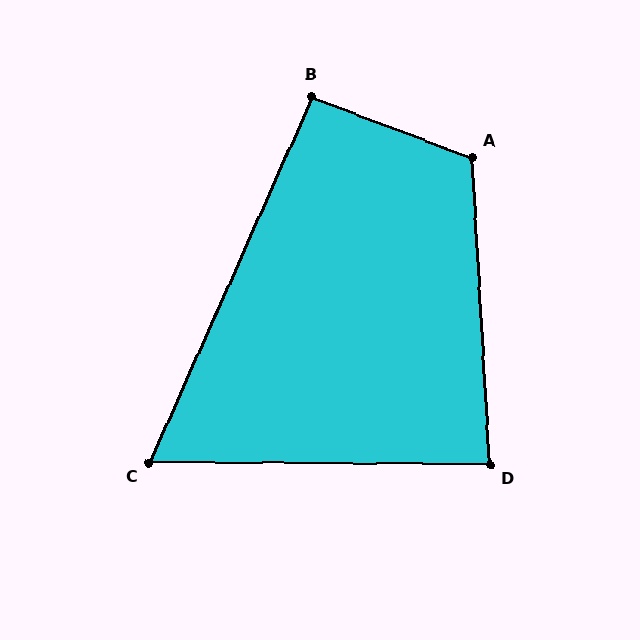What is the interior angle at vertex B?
Approximately 93 degrees (approximately right).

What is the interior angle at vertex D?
Approximately 87 degrees (approximately right).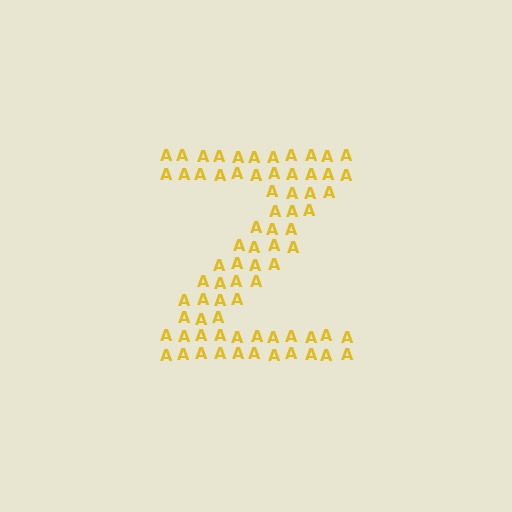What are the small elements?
The small elements are letter A's.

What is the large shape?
The large shape is the letter Z.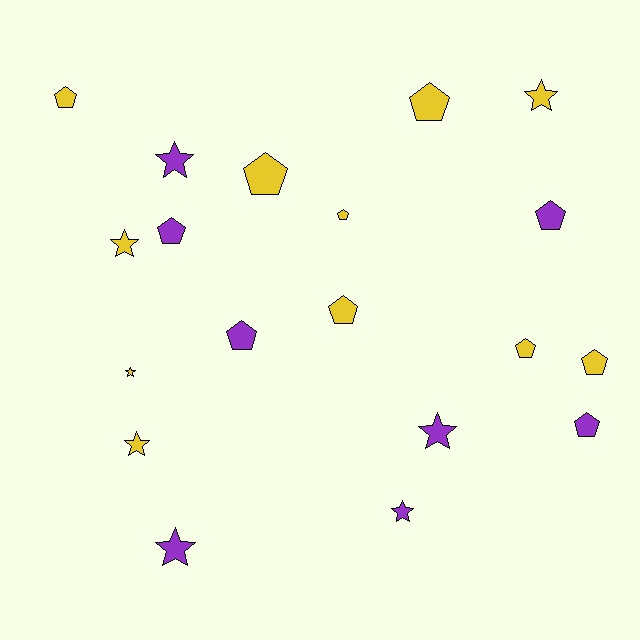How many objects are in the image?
There are 19 objects.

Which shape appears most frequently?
Pentagon, with 11 objects.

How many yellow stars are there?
There are 4 yellow stars.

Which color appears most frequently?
Yellow, with 11 objects.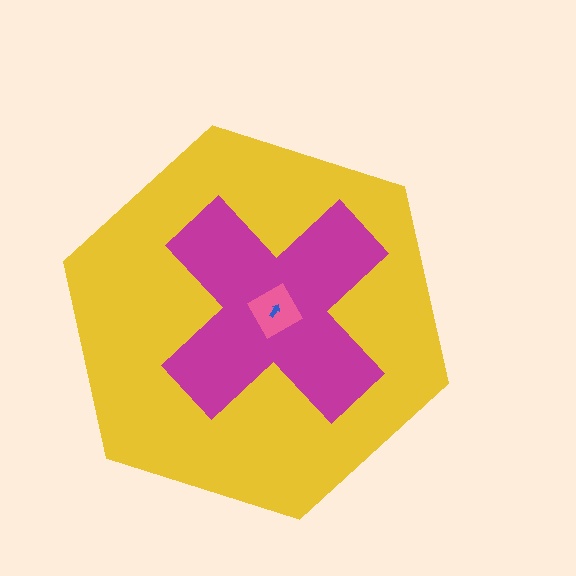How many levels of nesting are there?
4.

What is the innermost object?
The blue arrow.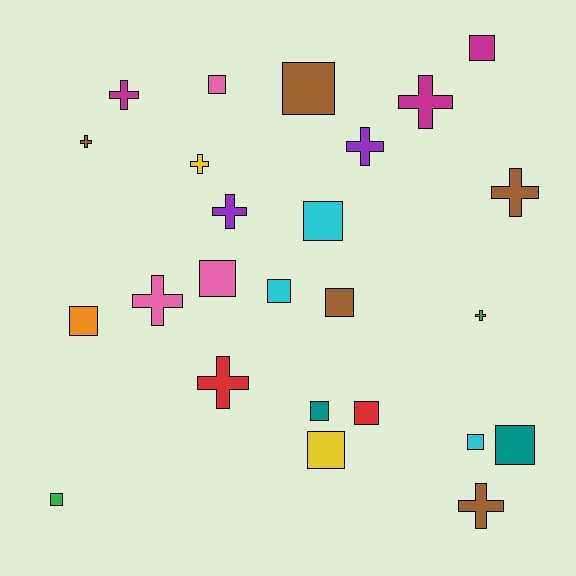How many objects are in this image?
There are 25 objects.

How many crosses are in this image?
There are 11 crosses.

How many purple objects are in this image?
There are 2 purple objects.